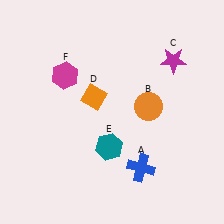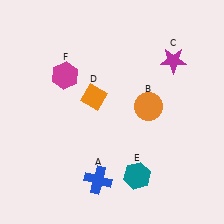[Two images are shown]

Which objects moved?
The objects that moved are: the blue cross (A), the teal hexagon (E).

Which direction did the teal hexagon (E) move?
The teal hexagon (E) moved down.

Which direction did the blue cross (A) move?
The blue cross (A) moved left.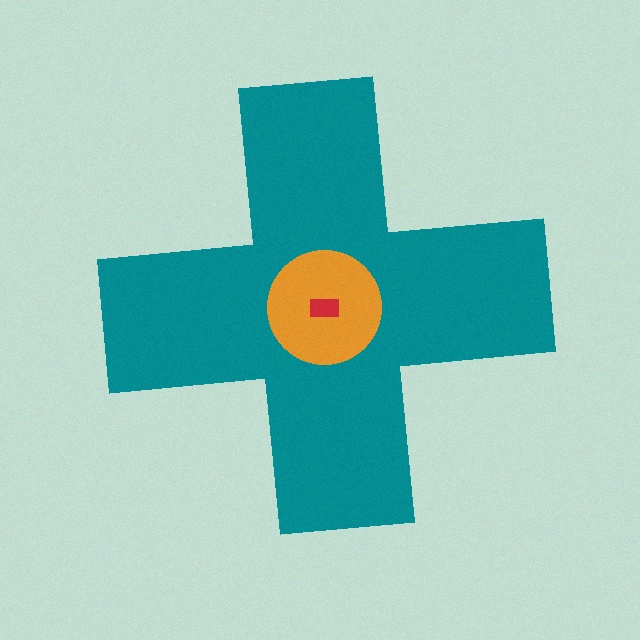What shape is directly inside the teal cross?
The orange circle.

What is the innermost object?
The red rectangle.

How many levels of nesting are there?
3.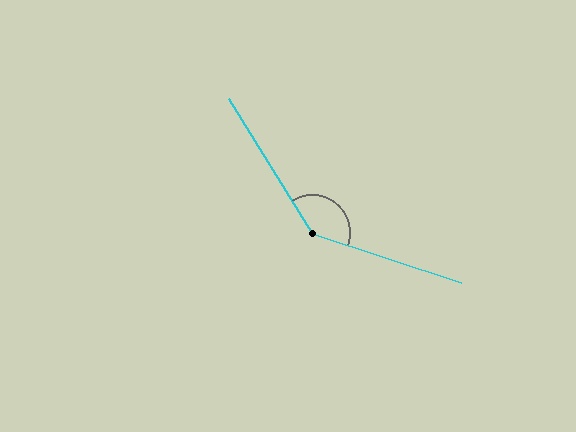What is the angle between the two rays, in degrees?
Approximately 140 degrees.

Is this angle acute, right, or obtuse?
It is obtuse.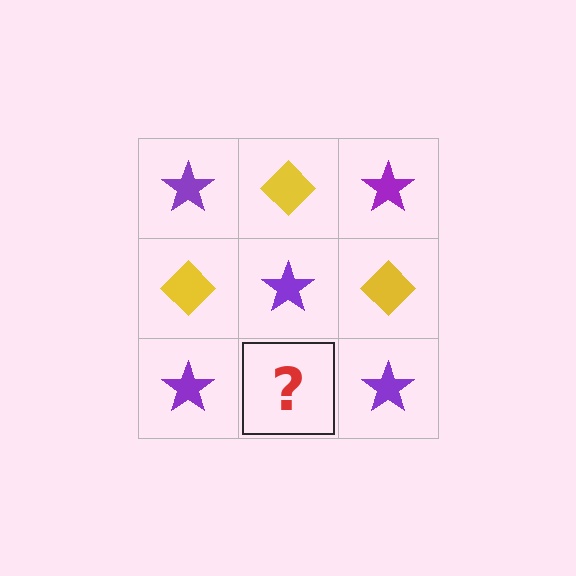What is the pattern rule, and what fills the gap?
The rule is that it alternates purple star and yellow diamond in a checkerboard pattern. The gap should be filled with a yellow diamond.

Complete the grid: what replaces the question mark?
The question mark should be replaced with a yellow diamond.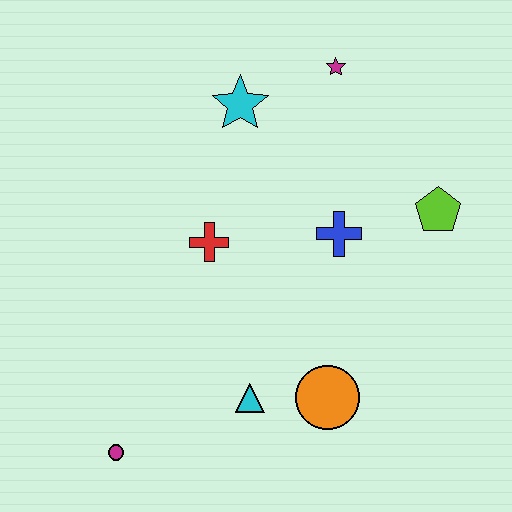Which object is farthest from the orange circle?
The magenta star is farthest from the orange circle.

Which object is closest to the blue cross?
The lime pentagon is closest to the blue cross.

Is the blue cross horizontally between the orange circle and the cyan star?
No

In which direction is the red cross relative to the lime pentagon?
The red cross is to the left of the lime pentagon.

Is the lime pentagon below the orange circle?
No